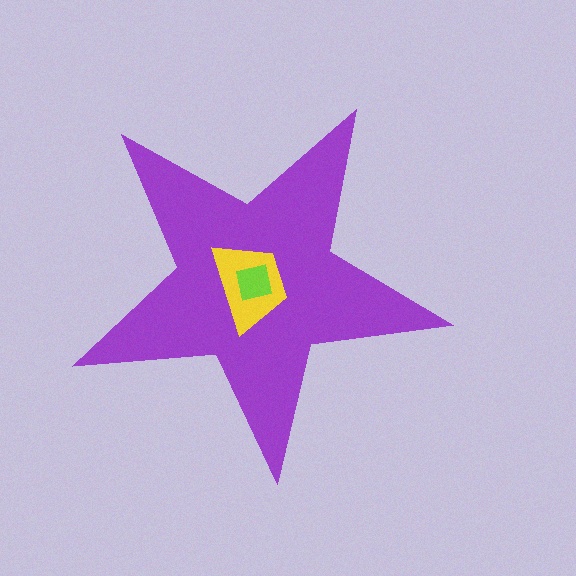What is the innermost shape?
The lime square.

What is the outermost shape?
The purple star.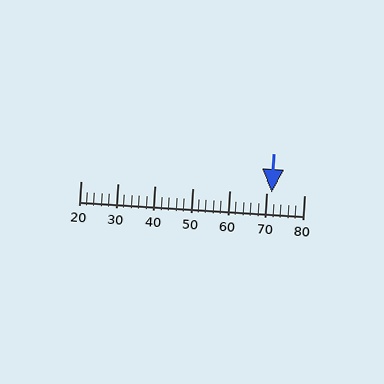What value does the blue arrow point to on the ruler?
The blue arrow points to approximately 71.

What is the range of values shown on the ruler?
The ruler shows values from 20 to 80.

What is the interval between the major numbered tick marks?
The major tick marks are spaced 10 units apart.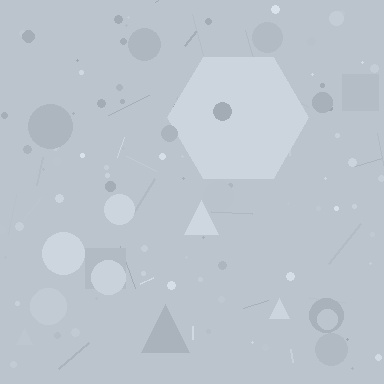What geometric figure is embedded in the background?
A hexagon is embedded in the background.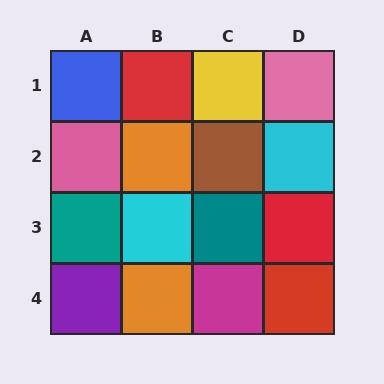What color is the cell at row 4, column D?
Red.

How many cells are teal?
2 cells are teal.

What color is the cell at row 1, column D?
Pink.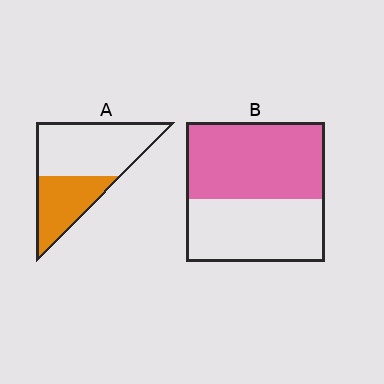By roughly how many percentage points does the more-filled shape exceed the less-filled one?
By roughly 15 percentage points (B over A).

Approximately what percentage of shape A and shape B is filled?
A is approximately 40% and B is approximately 55%.